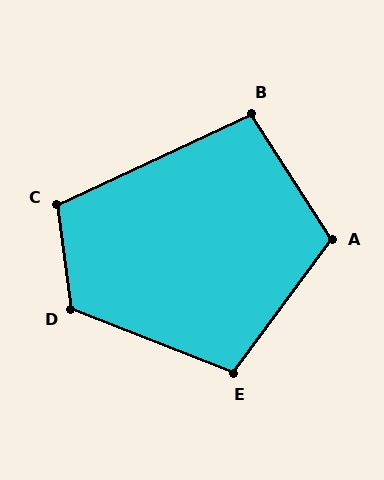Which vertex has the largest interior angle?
D, at approximately 119 degrees.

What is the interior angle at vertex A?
Approximately 111 degrees (obtuse).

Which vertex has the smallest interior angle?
B, at approximately 97 degrees.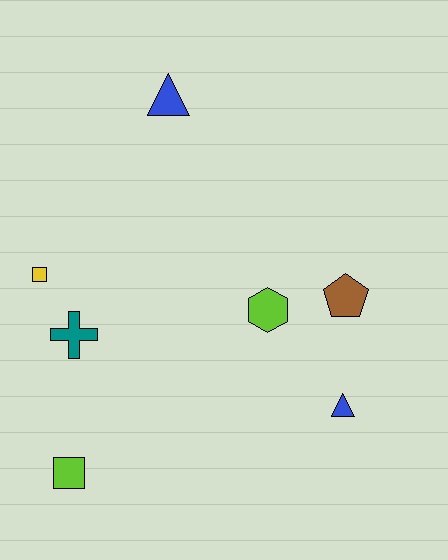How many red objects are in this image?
There are no red objects.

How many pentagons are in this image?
There is 1 pentagon.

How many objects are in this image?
There are 7 objects.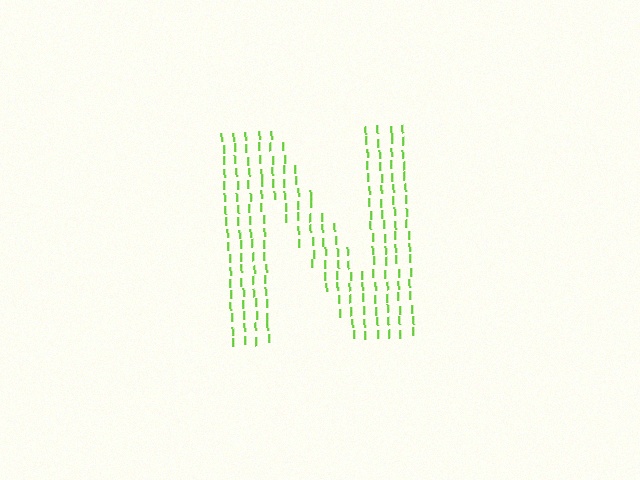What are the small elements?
The small elements are letter I's.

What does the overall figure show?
The overall figure shows the letter N.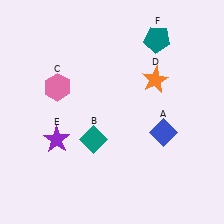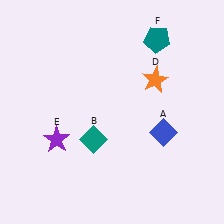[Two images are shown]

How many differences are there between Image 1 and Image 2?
There is 1 difference between the two images.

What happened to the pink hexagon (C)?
The pink hexagon (C) was removed in Image 2. It was in the top-left area of Image 1.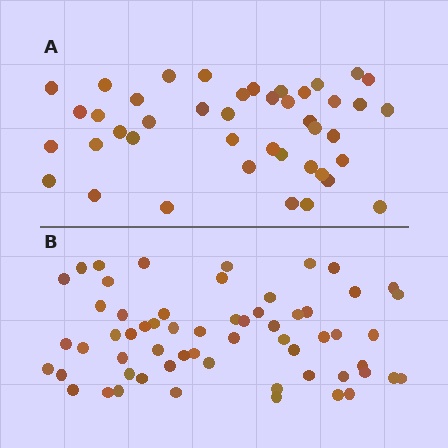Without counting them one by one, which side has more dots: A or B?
Region B (the bottom region) has more dots.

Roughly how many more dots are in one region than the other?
Region B has approximately 15 more dots than region A.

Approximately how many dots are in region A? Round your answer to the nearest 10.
About 40 dots. (The exact count is 43, which rounds to 40.)